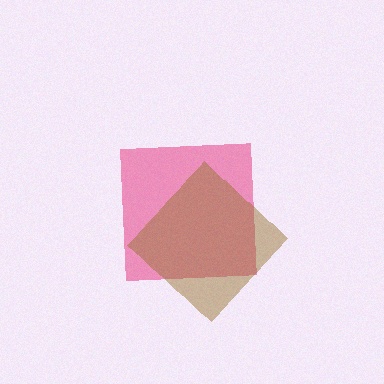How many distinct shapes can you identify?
There are 2 distinct shapes: a pink square, a brown diamond.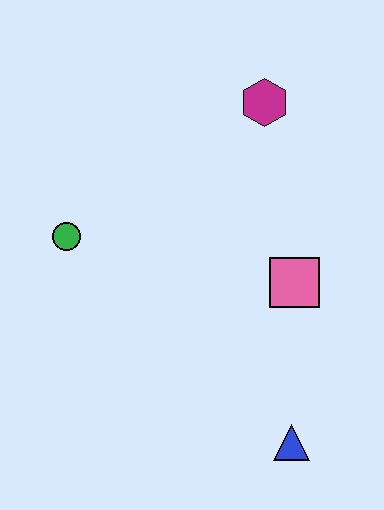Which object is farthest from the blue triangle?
The magenta hexagon is farthest from the blue triangle.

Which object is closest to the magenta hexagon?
The pink square is closest to the magenta hexagon.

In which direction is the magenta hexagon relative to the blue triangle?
The magenta hexagon is above the blue triangle.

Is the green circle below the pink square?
No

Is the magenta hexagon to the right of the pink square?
No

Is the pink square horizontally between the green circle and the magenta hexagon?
No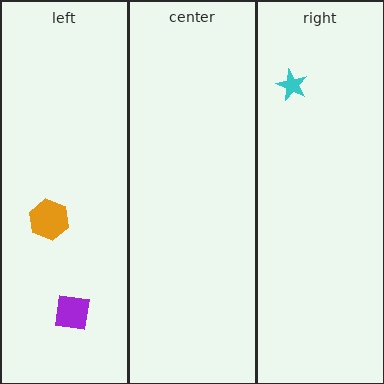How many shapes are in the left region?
2.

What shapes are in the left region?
The orange hexagon, the purple square.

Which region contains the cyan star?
The right region.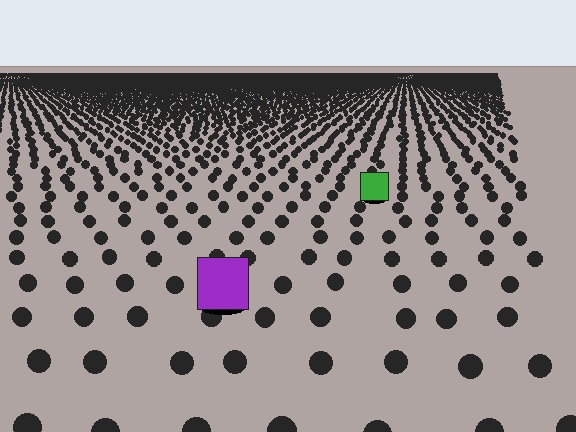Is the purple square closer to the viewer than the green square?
Yes. The purple square is closer — you can tell from the texture gradient: the ground texture is coarser near it.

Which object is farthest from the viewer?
The green square is farthest from the viewer. It appears smaller and the ground texture around it is denser.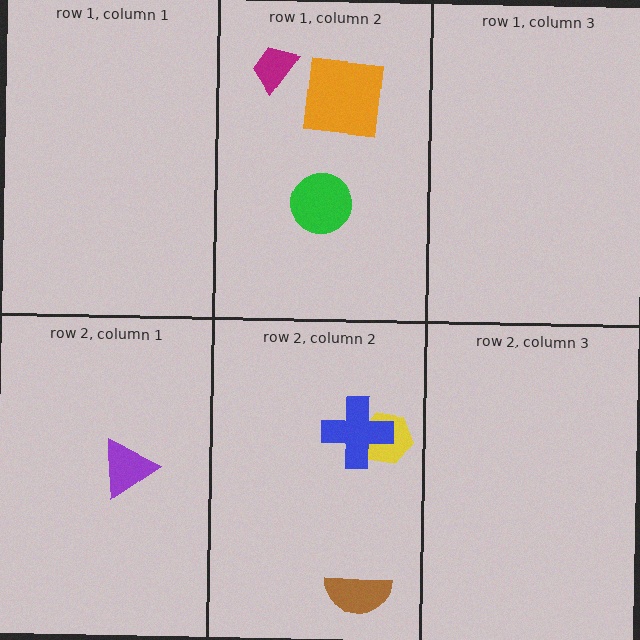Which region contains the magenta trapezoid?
The row 1, column 2 region.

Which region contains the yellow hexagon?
The row 2, column 2 region.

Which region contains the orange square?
The row 1, column 2 region.